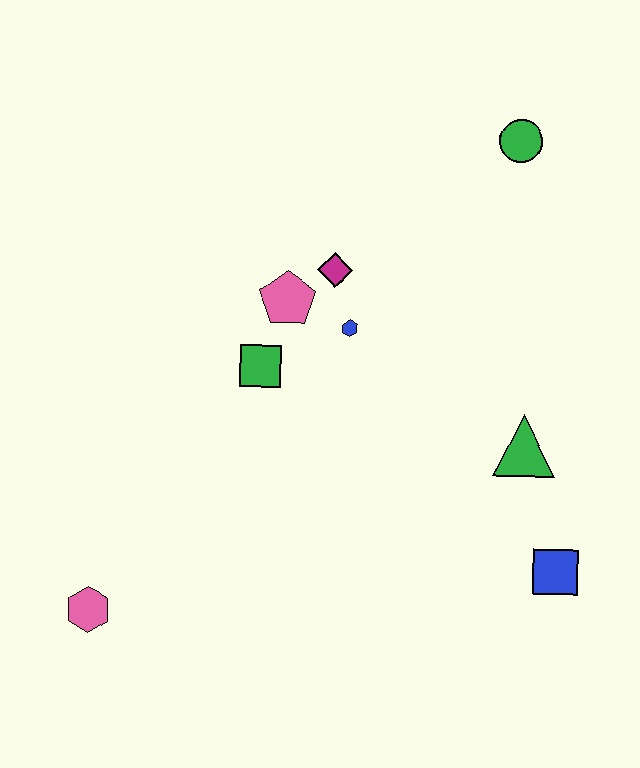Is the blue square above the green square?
No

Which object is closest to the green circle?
The magenta diamond is closest to the green circle.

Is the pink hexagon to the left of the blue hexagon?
Yes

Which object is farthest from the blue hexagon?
The pink hexagon is farthest from the blue hexagon.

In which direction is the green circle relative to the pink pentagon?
The green circle is to the right of the pink pentagon.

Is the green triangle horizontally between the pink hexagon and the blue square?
Yes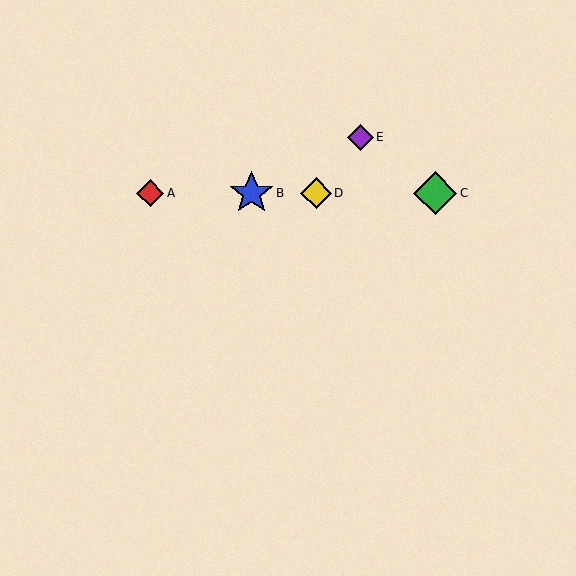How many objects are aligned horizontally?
4 objects (A, B, C, D) are aligned horizontally.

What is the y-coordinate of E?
Object E is at y≈137.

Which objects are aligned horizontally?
Objects A, B, C, D are aligned horizontally.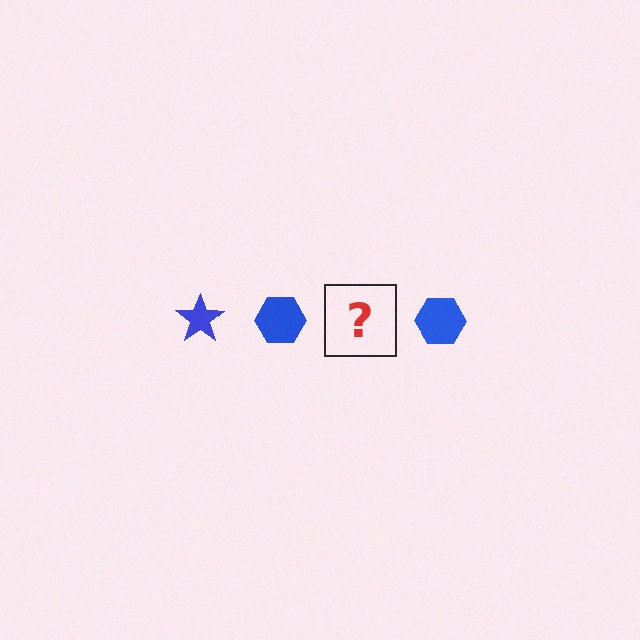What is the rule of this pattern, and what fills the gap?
The rule is that the pattern cycles through star, hexagon shapes in blue. The gap should be filled with a blue star.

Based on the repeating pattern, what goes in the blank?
The blank should be a blue star.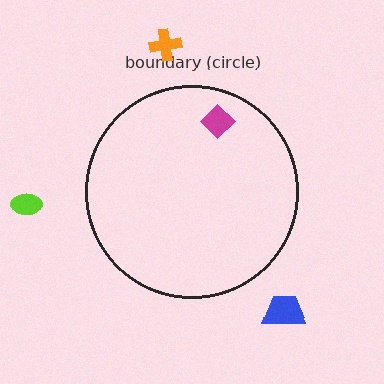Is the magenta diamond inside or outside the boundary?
Inside.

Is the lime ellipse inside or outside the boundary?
Outside.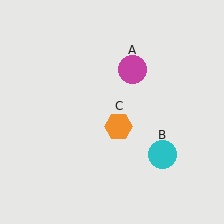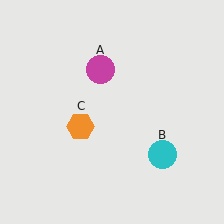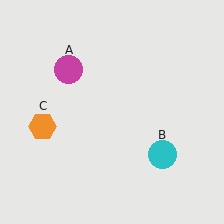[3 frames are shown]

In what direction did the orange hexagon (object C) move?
The orange hexagon (object C) moved left.